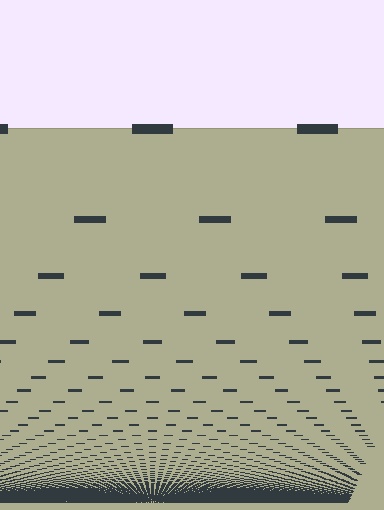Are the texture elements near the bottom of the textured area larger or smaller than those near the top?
Smaller. The gradient is inverted — elements near the bottom are smaller and denser.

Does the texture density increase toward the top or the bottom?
Density increases toward the bottom.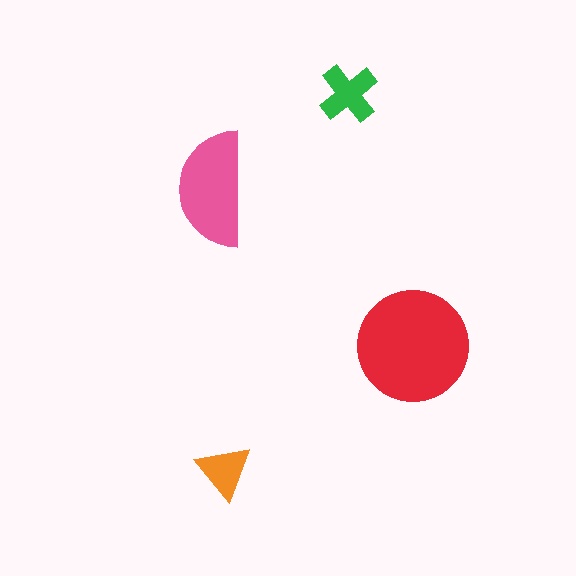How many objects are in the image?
There are 4 objects in the image.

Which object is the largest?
The red circle.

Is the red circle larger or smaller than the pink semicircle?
Larger.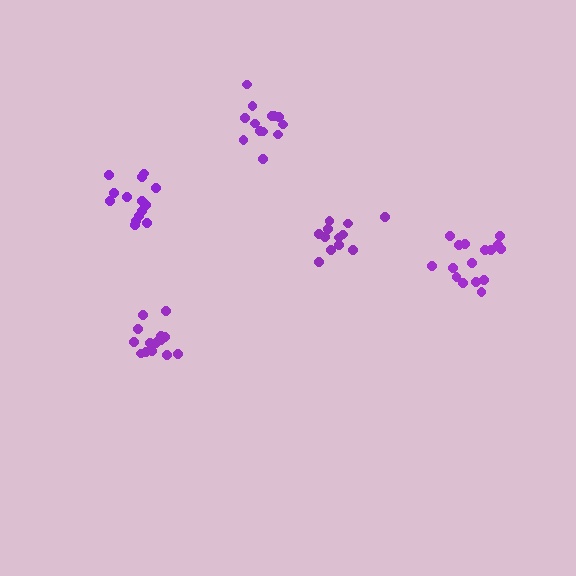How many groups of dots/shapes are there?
There are 5 groups.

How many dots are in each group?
Group 1: 16 dots, Group 2: 14 dots, Group 3: 13 dots, Group 4: 16 dots, Group 5: 12 dots (71 total).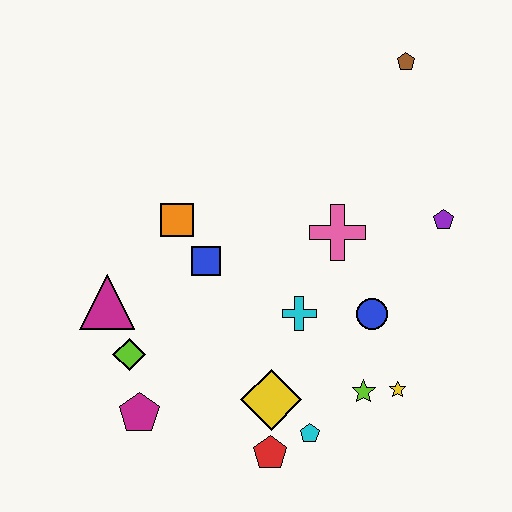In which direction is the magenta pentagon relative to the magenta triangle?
The magenta pentagon is below the magenta triangle.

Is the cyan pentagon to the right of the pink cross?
No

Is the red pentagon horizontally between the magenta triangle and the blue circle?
Yes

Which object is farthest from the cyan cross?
The brown pentagon is farthest from the cyan cross.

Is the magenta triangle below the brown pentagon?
Yes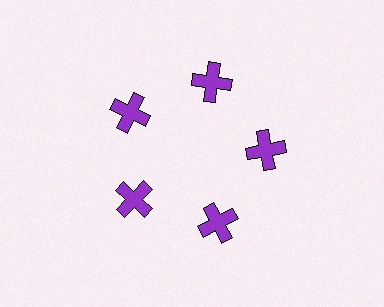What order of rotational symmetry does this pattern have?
This pattern has 5-fold rotational symmetry.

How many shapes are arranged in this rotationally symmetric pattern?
There are 5 shapes, arranged in 5 groups of 1.